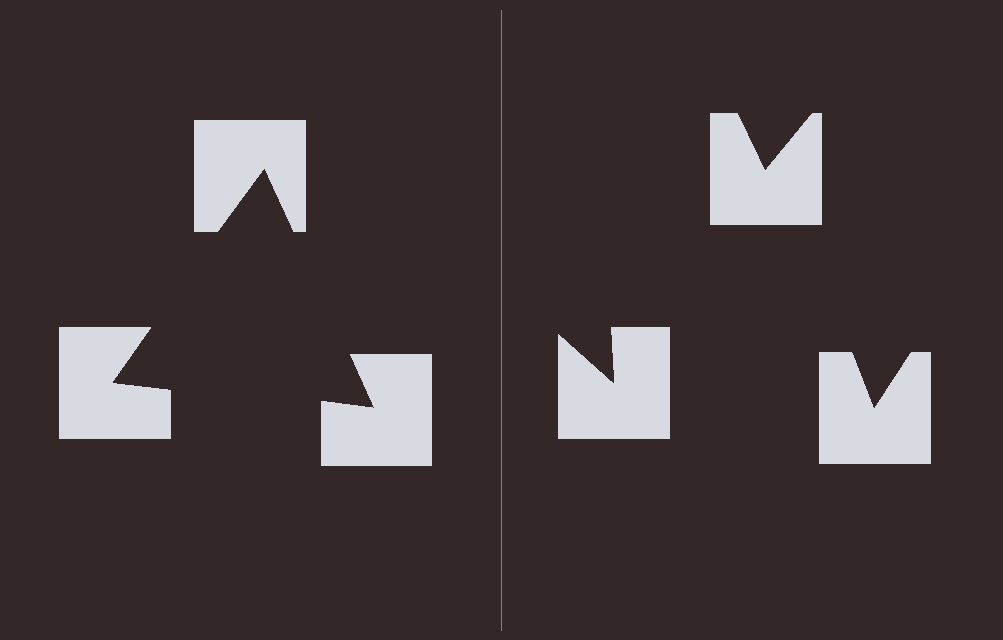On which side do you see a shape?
An illusory triangle appears on the left side. On the right side the wedge cuts are rotated, so no coherent shape forms.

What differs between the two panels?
The notched squares are positioned identically on both sides; only the wedge orientations differ. On the left they align to a triangle; on the right they are misaligned.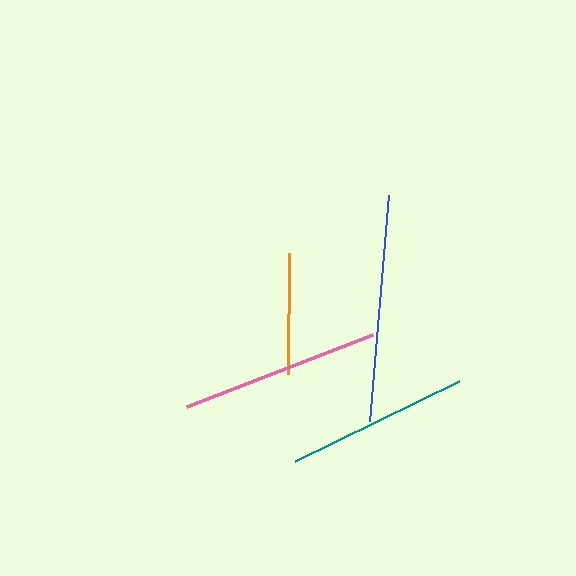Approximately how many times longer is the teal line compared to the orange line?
The teal line is approximately 1.5 times the length of the orange line.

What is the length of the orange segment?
The orange segment is approximately 122 pixels long.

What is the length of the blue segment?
The blue segment is approximately 227 pixels long.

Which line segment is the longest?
The blue line is the longest at approximately 227 pixels.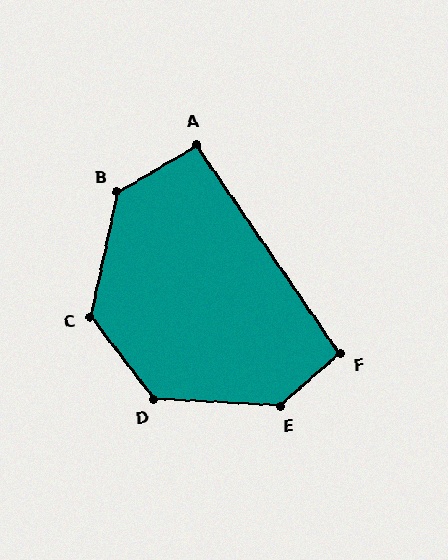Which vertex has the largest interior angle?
E, at approximately 136 degrees.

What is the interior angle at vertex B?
Approximately 133 degrees (obtuse).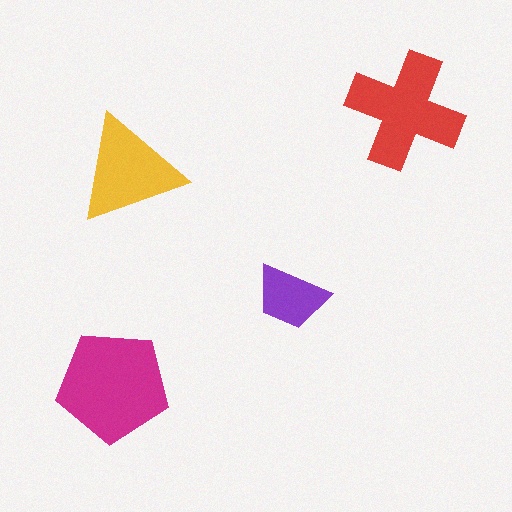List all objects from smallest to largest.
The purple trapezoid, the yellow triangle, the red cross, the magenta pentagon.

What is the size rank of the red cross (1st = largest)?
2nd.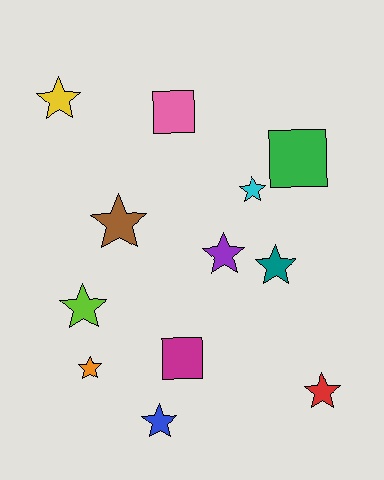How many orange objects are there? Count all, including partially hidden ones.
There is 1 orange object.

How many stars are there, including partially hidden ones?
There are 9 stars.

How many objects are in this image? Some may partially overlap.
There are 12 objects.